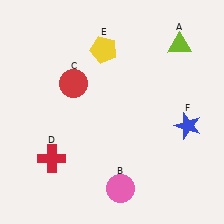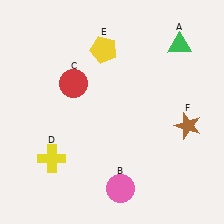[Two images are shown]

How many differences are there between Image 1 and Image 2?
There are 3 differences between the two images.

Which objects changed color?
A changed from lime to green. D changed from red to yellow. F changed from blue to brown.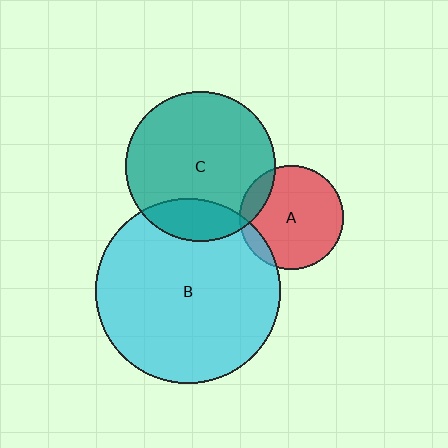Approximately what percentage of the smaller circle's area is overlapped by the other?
Approximately 10%.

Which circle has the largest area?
Circle B (cyan).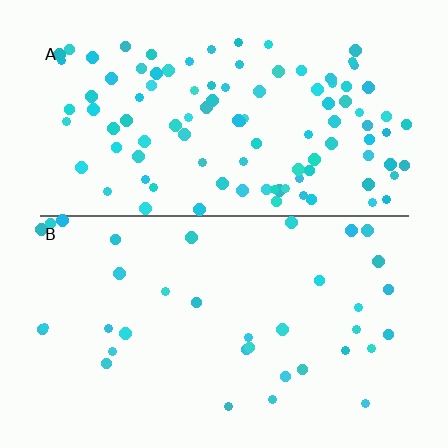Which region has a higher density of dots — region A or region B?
A (the top).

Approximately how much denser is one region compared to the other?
Approximately 2.9× — region A over region B.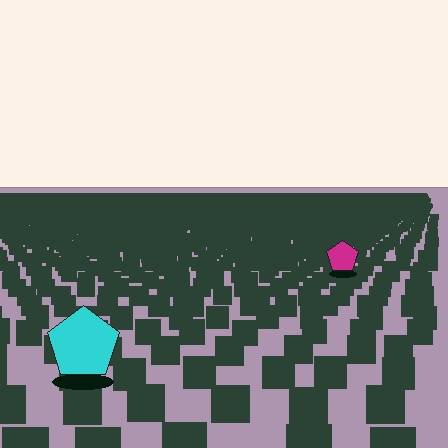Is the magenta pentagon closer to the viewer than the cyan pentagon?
No. The cyan pentagon is closer — you can tell from the texture gradient: the ground texture is coarser near it.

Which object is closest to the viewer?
The cyan pentagon is closest. The texture marks near it are larger and more spread out.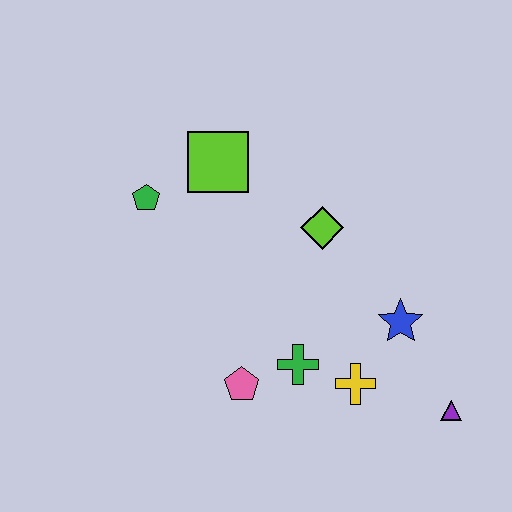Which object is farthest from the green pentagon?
The purple triangle is farthest from the green pentagon.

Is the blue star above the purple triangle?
Yes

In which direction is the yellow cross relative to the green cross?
The yellow cross is to the right of the green cross.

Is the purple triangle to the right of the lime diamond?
Yes